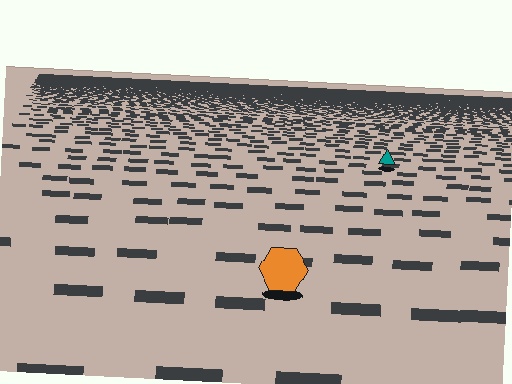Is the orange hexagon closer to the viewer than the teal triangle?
Yes. The orange hexagon is closer — you can tell from the texture gradient: the ground texture is coarser near it.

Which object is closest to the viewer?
The orange hexagon is closest. The texture marks near it are larger and more spread out.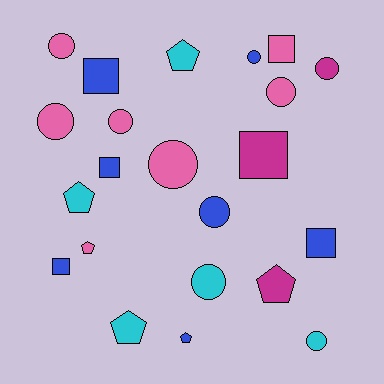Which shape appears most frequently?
Circle, with 10 objects.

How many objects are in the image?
There are 22 objects.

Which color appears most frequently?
Pink, with 7 objects.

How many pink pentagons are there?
There is 1 pink pentagon.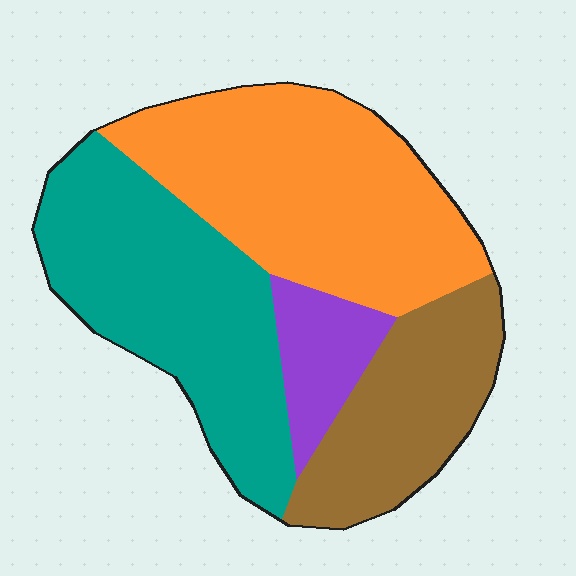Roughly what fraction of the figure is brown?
Brown covers around 20% of the figure.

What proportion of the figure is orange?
Orange covers roughly 35% of the figure.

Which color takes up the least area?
Purple, at roughly 10%.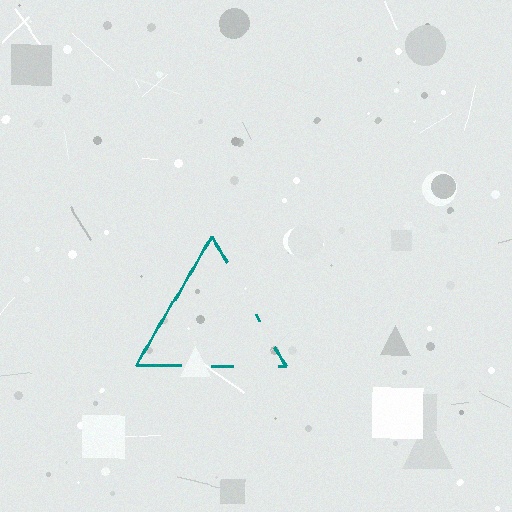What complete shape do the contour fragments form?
The contour fragments form a triangle.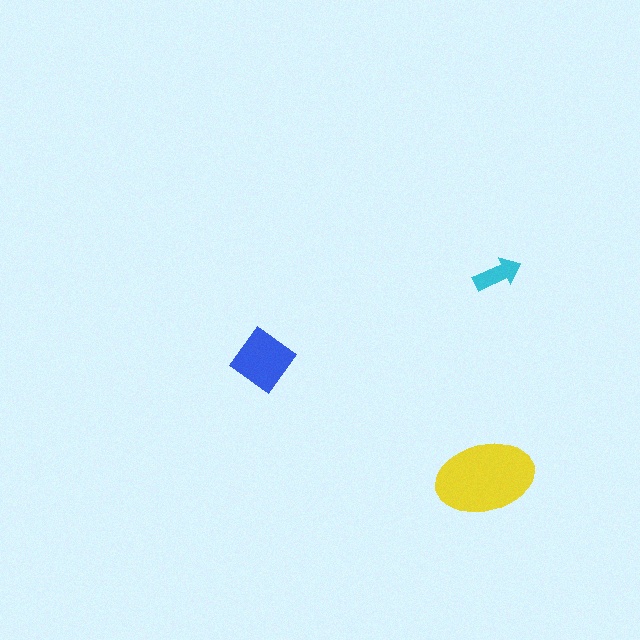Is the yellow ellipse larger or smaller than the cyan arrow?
Larger.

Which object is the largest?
The yellow ellipse.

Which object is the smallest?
The cyan arrow.